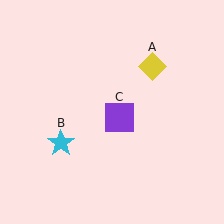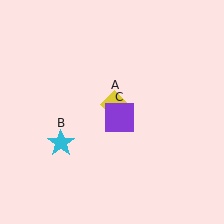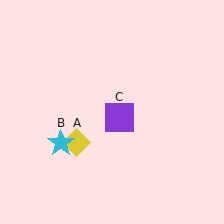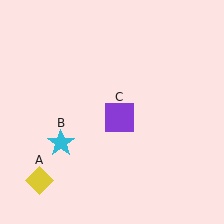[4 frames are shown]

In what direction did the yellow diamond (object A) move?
The yellow diamond (object A) moved down and to the left.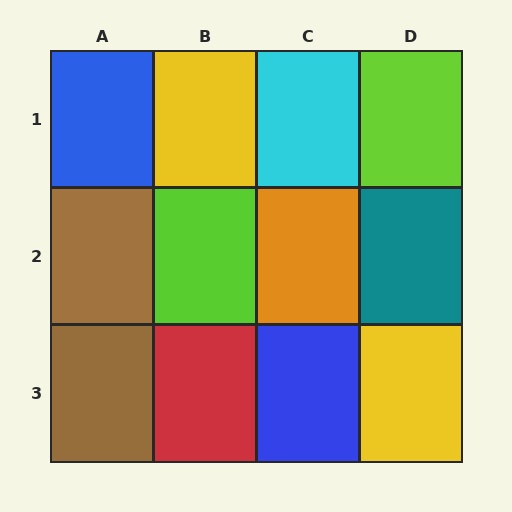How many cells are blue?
2 cells are blue.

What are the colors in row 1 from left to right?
Blue, yellow, cyan, lime.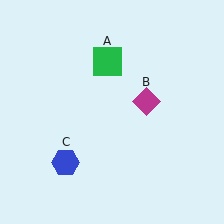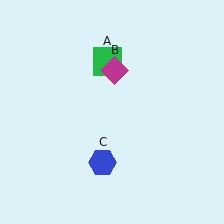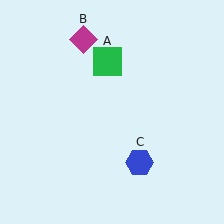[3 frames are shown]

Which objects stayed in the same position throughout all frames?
Green square (object A) remained stationary.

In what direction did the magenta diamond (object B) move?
The magenta diamond (object B) moved up and to the left.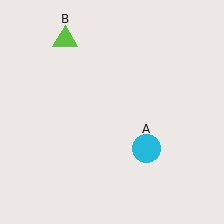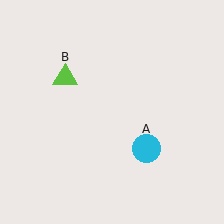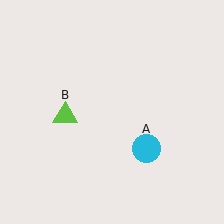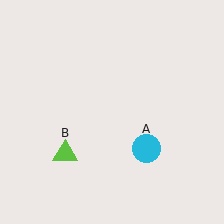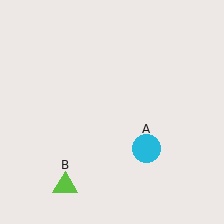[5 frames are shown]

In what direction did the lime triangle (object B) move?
The lime triangle (object B) moved down.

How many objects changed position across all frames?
1 object changed position: lime triangle (object B).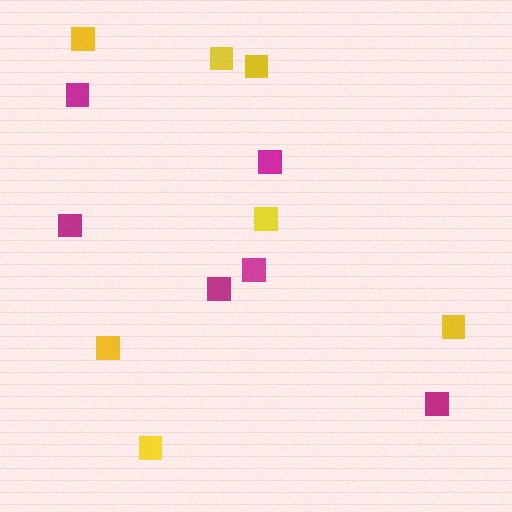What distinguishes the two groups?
There are 2 groups: one group of magenta squares (6) and one group of yellow squares (7).